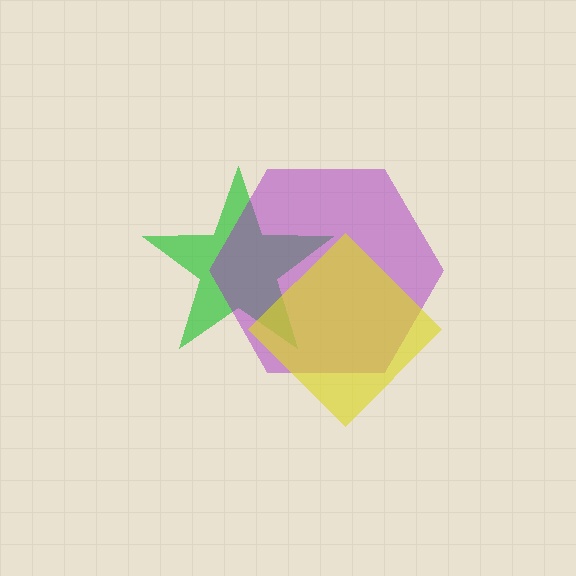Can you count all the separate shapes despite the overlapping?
Yes, there are 3 separate shapes.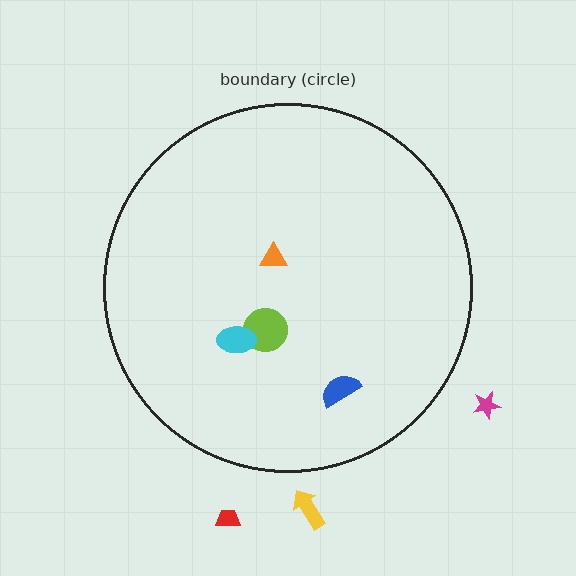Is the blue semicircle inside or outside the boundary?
Inside.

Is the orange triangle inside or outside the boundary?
Inside.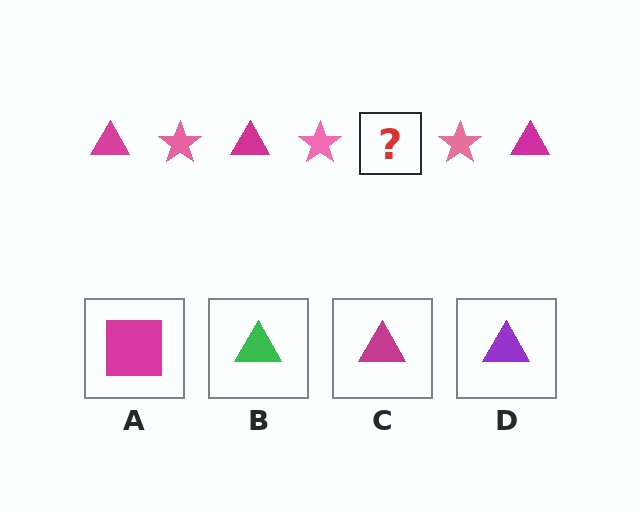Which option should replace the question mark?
Option C.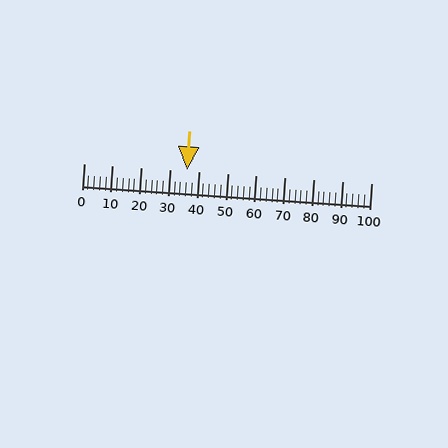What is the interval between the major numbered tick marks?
The major tick marks are spaced 10 units apart.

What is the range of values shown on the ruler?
The ruler shows values from 0 to 100.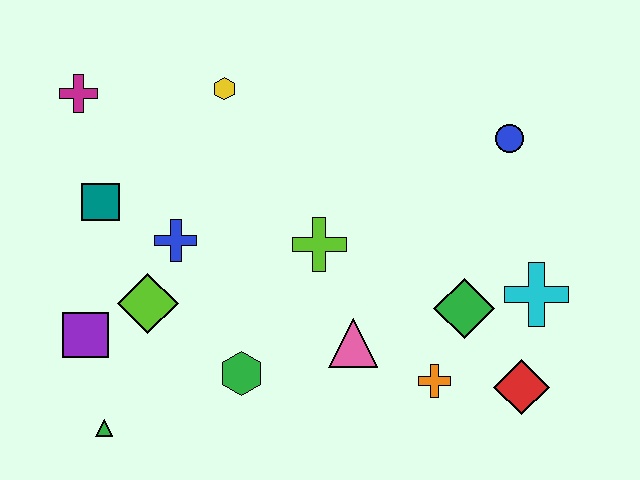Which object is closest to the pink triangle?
The orange cross is closest to the pink triangle.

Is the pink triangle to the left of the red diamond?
Yes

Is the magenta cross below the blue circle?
No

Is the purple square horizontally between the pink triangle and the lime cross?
No